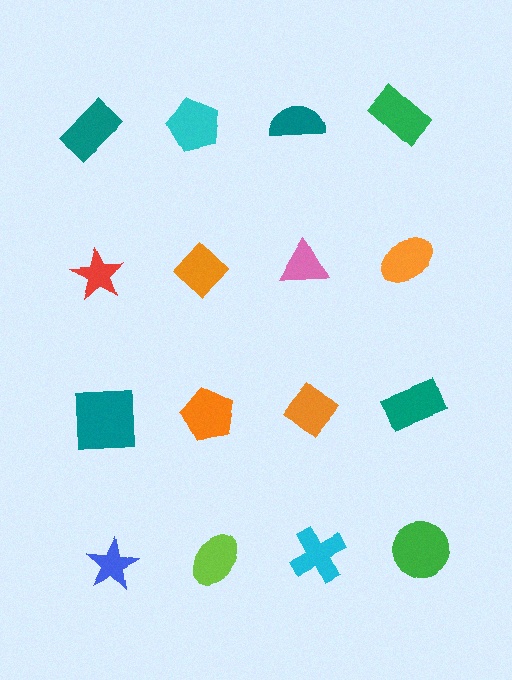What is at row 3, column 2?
An orange pentagon.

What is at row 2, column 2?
An orange diamond.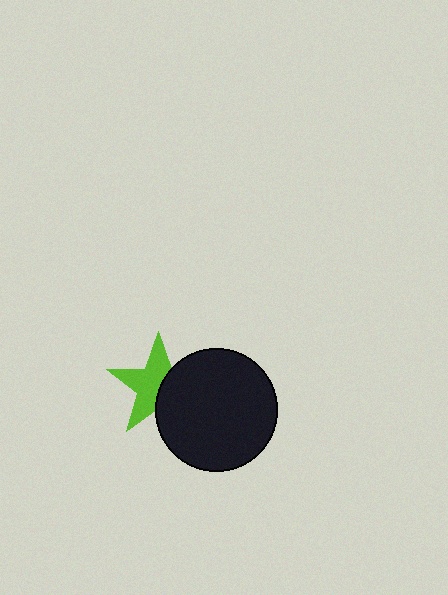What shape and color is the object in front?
The object in front is a black circle.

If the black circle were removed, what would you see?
You would see the complete lime star.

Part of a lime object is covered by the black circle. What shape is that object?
It is a star.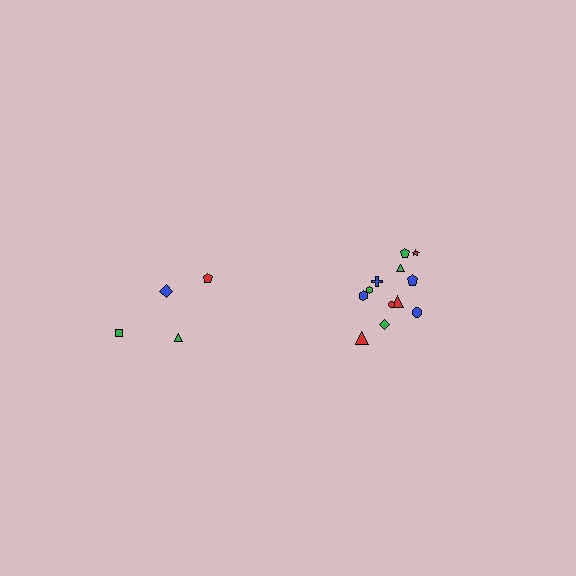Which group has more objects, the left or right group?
The right group.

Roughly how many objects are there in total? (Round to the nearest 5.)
Roughly 15 objects in total.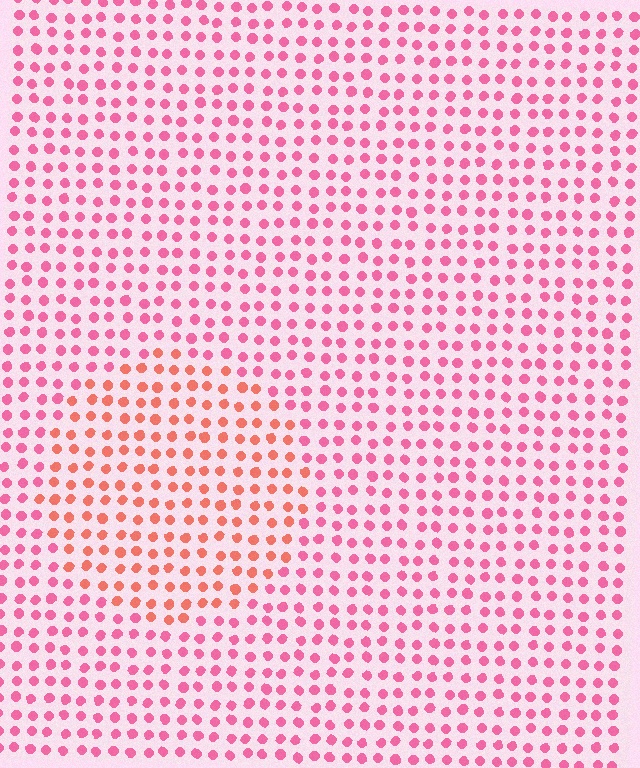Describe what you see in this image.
The image is filled with small pink elements in a uniform arrangement. A circle-shaped region is visible where the elements are tinted to a slightly different hue, forming a subtle color boundary.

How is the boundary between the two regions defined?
The boundary is defined purely by a slight shift in hue (about 32 degrees). Spacing, size, and orientation are identical on both sides.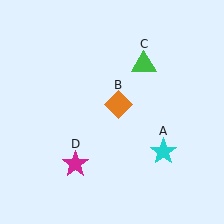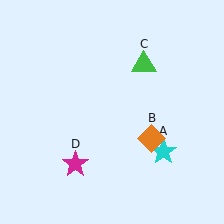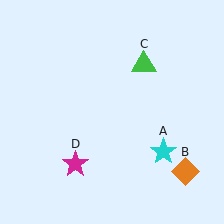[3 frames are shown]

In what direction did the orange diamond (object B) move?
The orange diamond (object B) moved down and to the right.